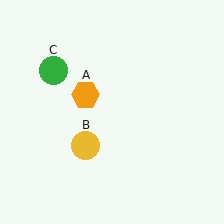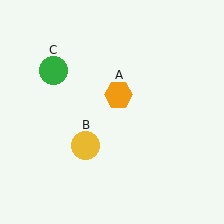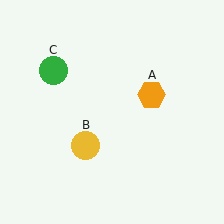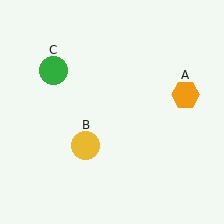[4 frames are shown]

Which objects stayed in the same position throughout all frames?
Yellow circle (object B) and green circle (object C) remained stationary.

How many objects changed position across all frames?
1 object changed position: orange hexagon (object A).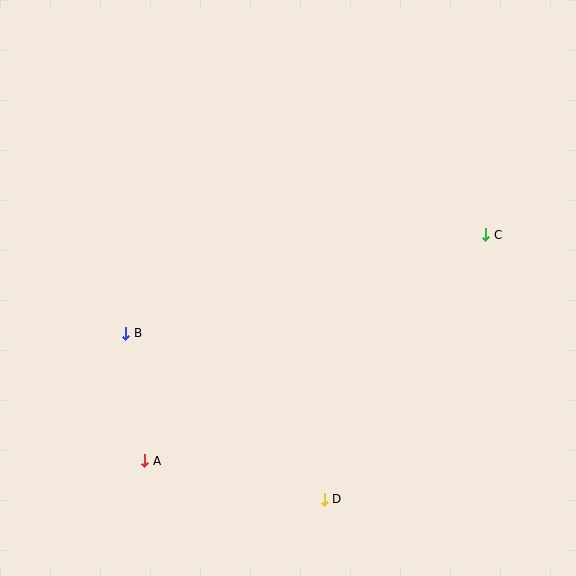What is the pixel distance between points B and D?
The distance between B and D is 259 pixels.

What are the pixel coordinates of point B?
Point B is at (126, 333).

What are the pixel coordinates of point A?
Point A is at (145, 461).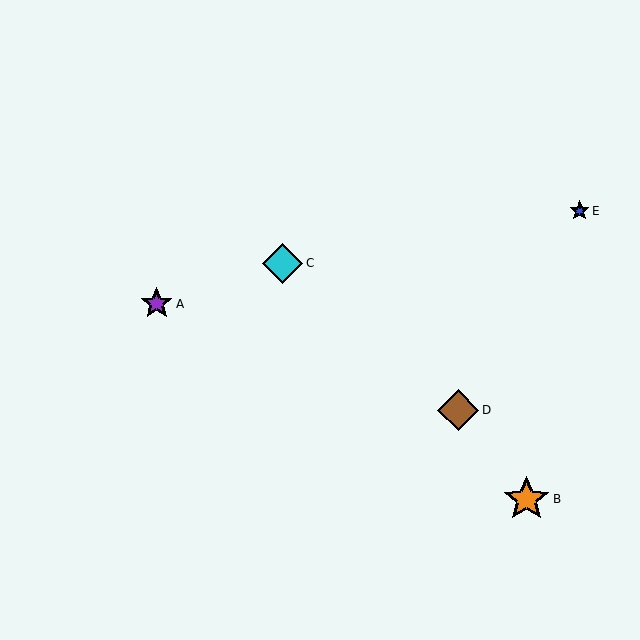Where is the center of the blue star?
The center of the blue star is at (580, 211).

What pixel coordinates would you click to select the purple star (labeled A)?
Click at (157, 304) to select the purple star A.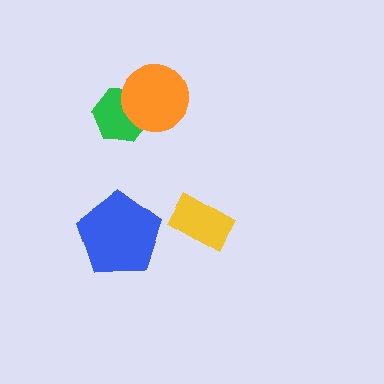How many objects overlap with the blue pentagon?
0 objects overlap with the blue pentagon.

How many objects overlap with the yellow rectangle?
0 objects overlap with the yellow rectangle.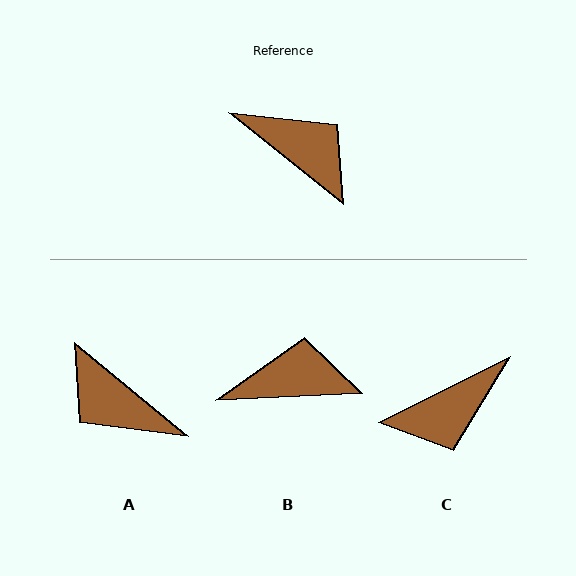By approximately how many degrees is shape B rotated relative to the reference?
Approximately 42 degrees counter-clockwise.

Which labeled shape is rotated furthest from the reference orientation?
A, about 179 degrees away.